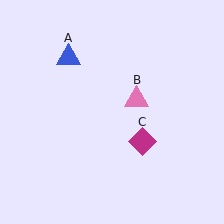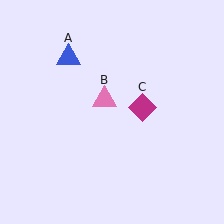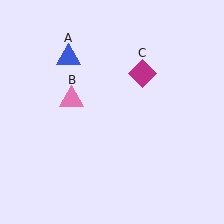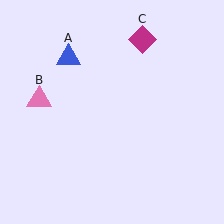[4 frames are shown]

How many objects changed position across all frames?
2 objects changed position: pink triangle (object B), magenta diamond (object C).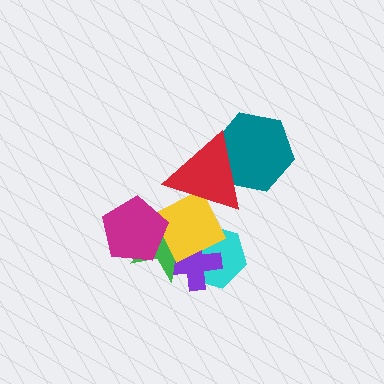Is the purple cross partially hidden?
Yes, it is partially covered by another shape.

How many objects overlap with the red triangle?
2 objects overlap with the red triangle.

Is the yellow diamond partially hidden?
Yes, it is partially covered by another shape.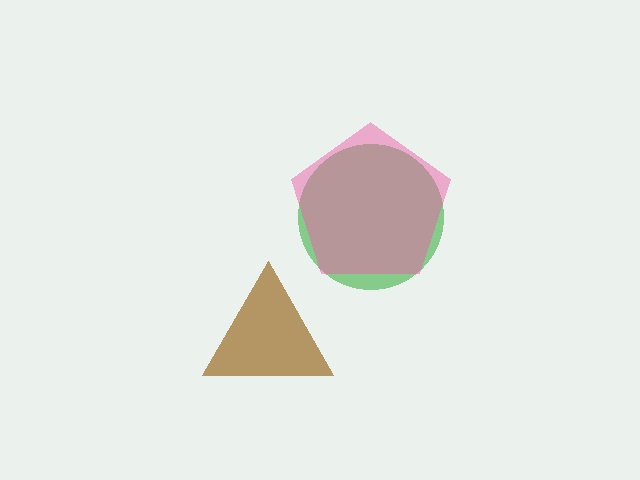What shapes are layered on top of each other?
The layered shapes are: a brown triangle, a green circle, a pink pentagon.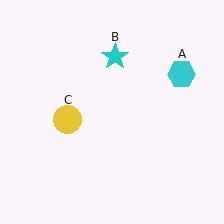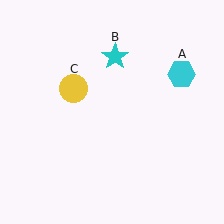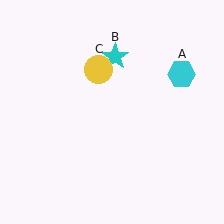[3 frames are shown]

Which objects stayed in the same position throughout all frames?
Cyan hexagon (object A) and cyan star (object B) remained stationary.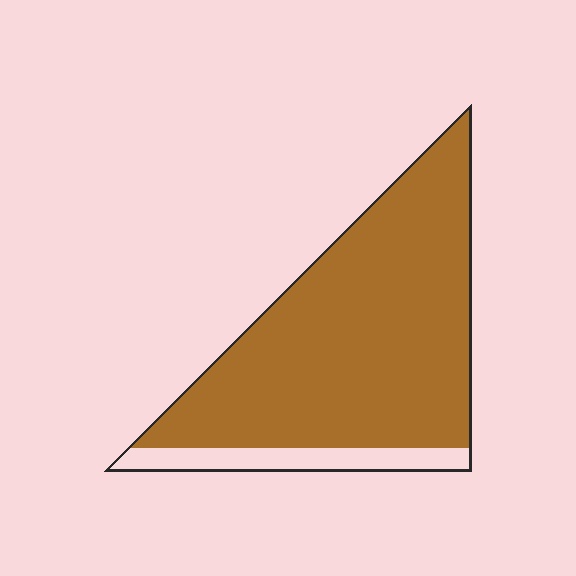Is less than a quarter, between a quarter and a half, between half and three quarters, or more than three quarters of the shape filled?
More than three quarters.